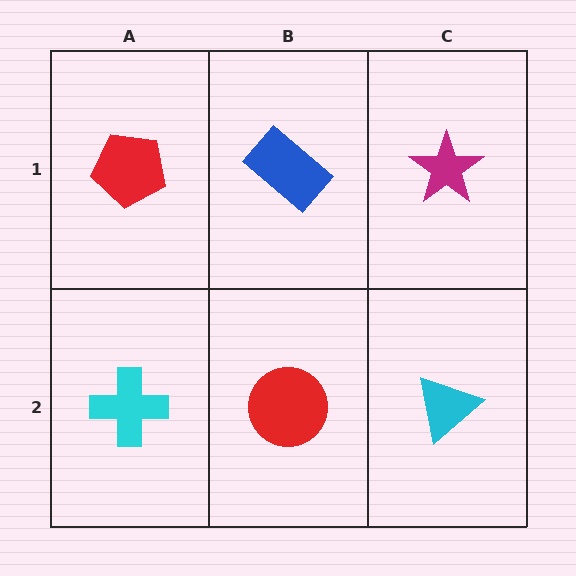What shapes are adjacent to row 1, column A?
A cyan cross (row 2, column A), a blue rectangle (row 1, column B).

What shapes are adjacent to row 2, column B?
A blue rectangle (row 1, column B), a cyan cross (row 2, column A), a cyan triangle (row 2, column C).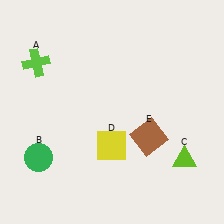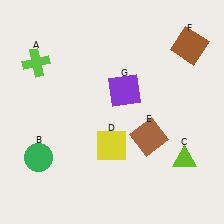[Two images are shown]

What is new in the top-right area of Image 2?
A purple square (G) was added in the top-right area of Image 2.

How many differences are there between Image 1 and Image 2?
There are 2 differences between the two images.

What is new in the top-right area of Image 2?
A brown square (F) was added in the top-right area of Image 2.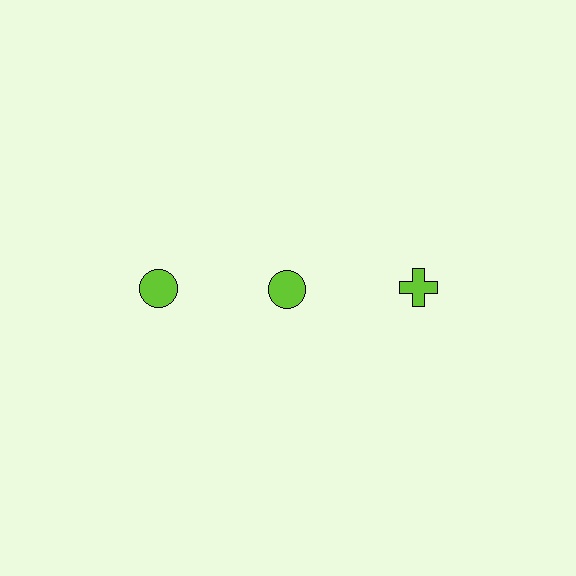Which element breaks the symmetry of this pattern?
The lime cross in the top row, center column breaks the symmetry. All other shapes are lime circles.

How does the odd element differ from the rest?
It has a different shape: cross instead of circle.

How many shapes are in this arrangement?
There are 3 shapes arranged in a grid pattern.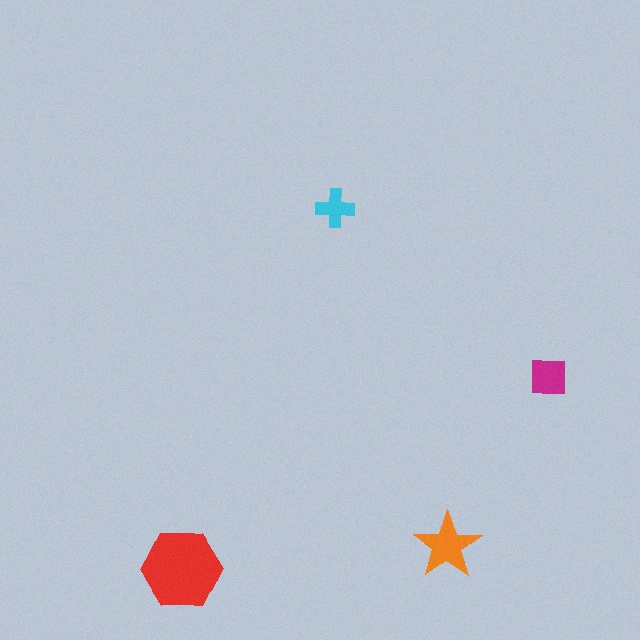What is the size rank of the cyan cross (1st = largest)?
4th.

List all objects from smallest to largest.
The cyan cross, the magenta square, the orange star, the red hexagon.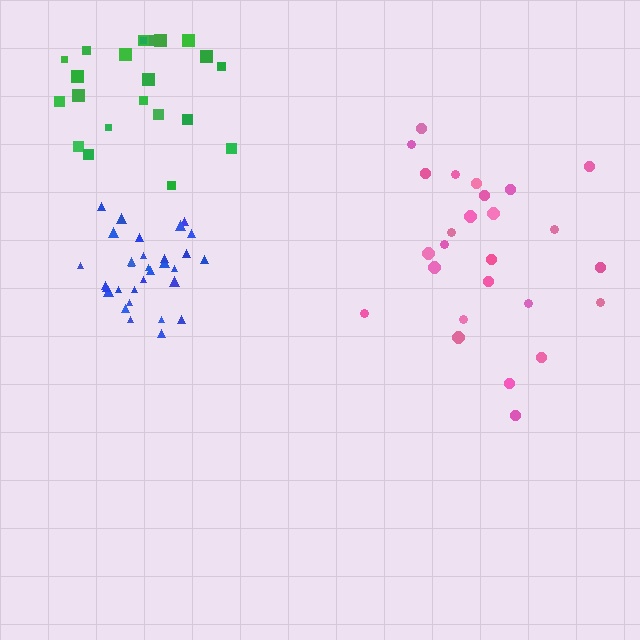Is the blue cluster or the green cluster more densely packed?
Blue.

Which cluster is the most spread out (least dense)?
Pink.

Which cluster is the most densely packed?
Blue.